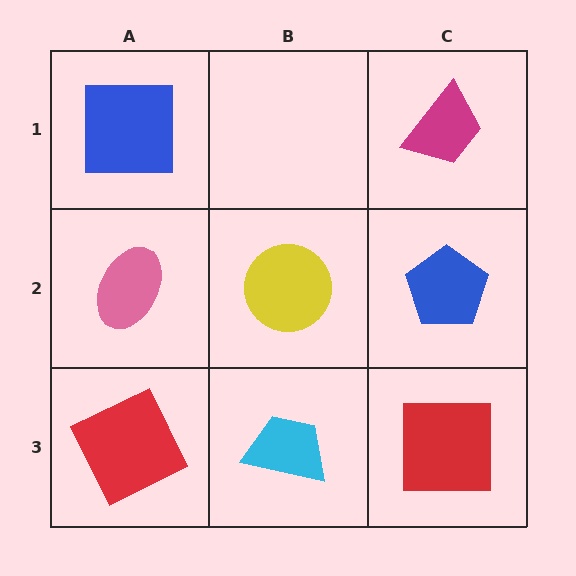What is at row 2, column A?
A pink ellipse.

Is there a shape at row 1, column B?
No, that cell is empty.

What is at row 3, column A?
A red square.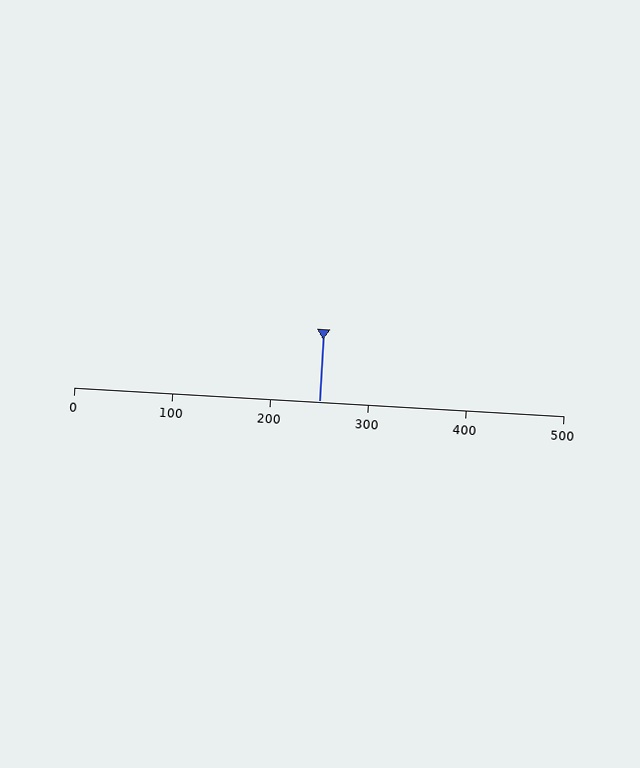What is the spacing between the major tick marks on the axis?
The major ticks are spaced 100 apart.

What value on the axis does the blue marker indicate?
The marker indicates approximately 250.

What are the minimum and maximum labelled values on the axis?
The axis runs from 0 to 500.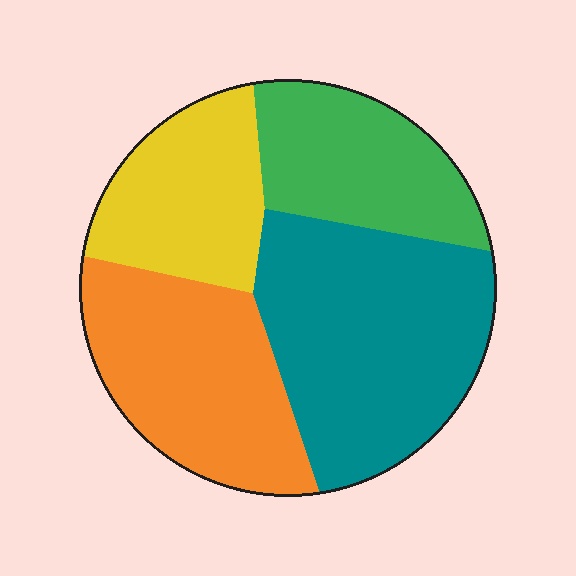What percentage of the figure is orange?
Orange covers about 25% of the figure.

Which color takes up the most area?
Teal, at roughly 35%.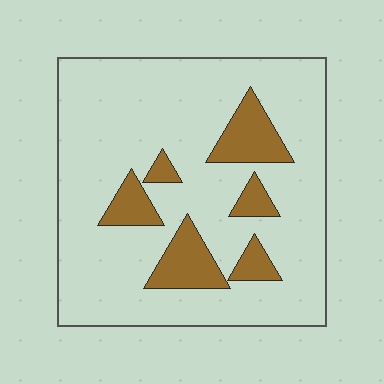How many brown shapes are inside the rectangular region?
6.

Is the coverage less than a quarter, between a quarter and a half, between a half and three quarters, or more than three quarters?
Less than a quarter.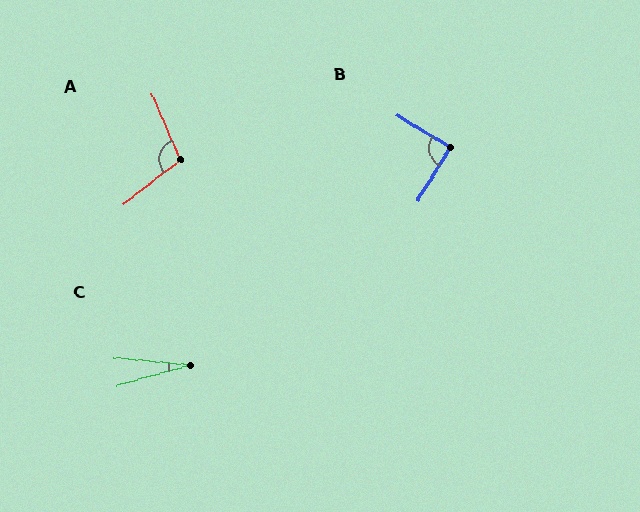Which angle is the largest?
A, at approximately 105 degrees.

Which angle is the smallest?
C, at approximately 21 degrees.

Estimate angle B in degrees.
Approximately 89 degrees.